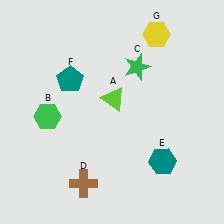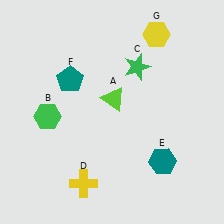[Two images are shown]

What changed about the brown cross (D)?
In Image 1, D is brown. In Image 2, it changed to yellow.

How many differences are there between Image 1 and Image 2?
There is 1 difference between the two images.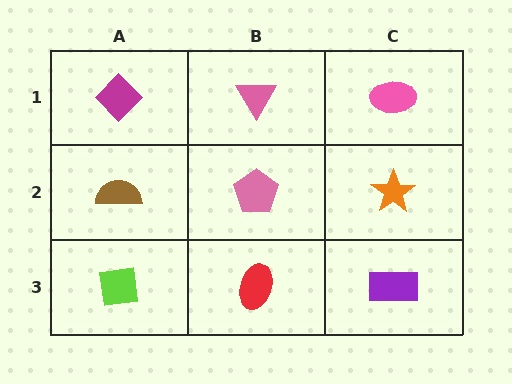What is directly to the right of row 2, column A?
A pink pentagon.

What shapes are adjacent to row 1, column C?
An orange star (row 2, column C), a pink triangle (row 1, column B).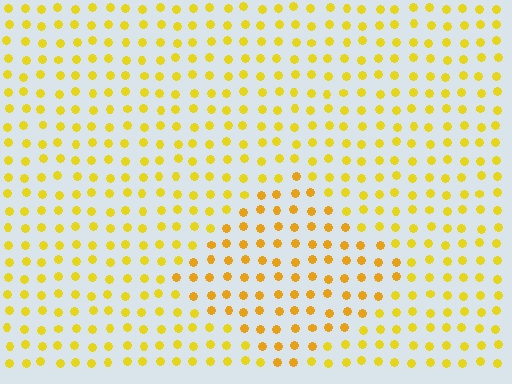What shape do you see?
I see a diamond.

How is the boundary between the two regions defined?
The boundary is defined purely by a slight shift in hue (about 15 degrees). Spacing, size, and orientation are identical on both sides.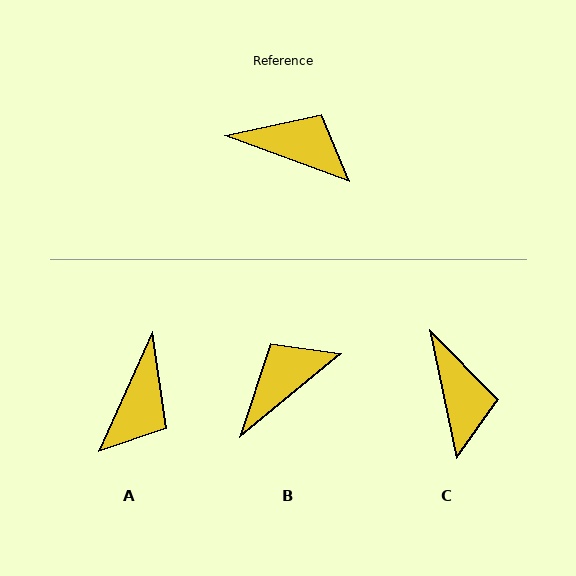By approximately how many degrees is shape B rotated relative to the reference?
Approximately 60 degrees counter-clockwise.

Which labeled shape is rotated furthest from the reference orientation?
A, about 94 degrees away.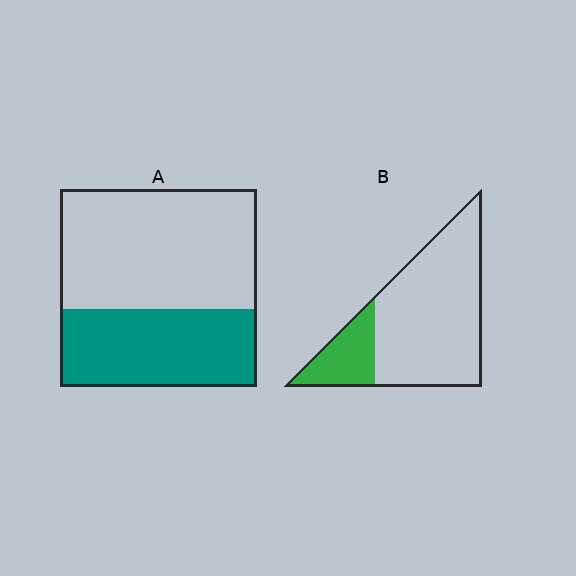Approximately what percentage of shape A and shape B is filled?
A is approximately 40% and B is approximately 20%.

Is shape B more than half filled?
No.